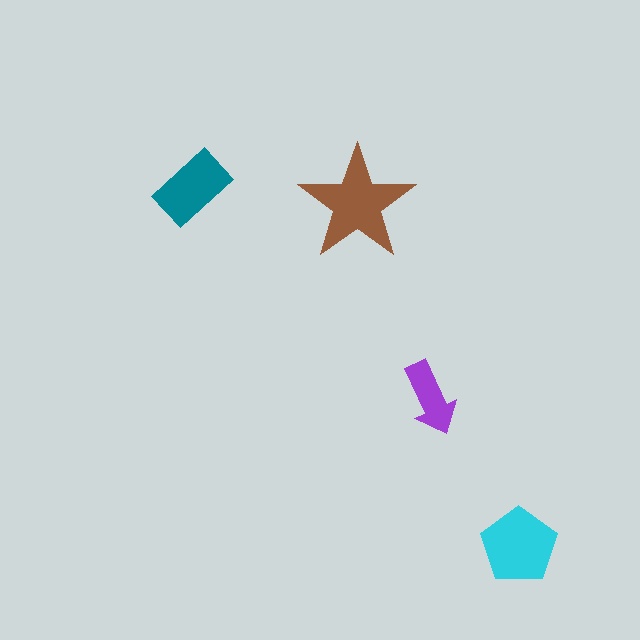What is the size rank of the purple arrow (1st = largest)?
4th.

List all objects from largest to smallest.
The brown star, the cyan pentagon, the teal rectangle, the purple arrow.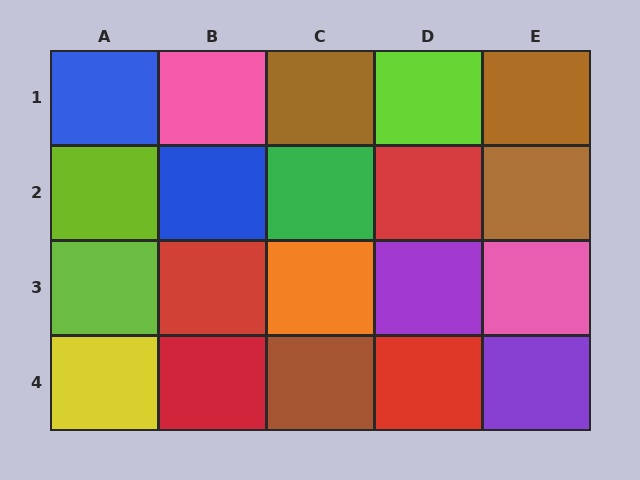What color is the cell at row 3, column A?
Lime.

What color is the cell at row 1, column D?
Lime.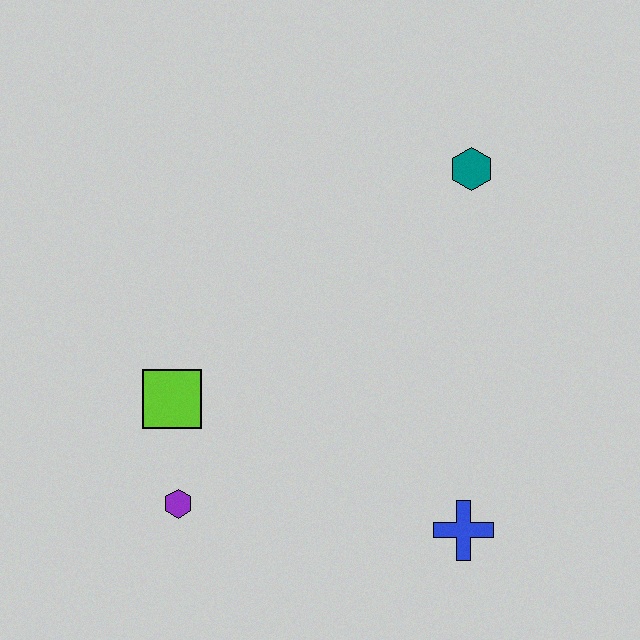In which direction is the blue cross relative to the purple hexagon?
The blue cross is to the right of the purple hexagon.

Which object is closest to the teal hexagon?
The blue cross is closest to the teal hexagon.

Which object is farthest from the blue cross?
The teal hexagon is farthest from the blue cross.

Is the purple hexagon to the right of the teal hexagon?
No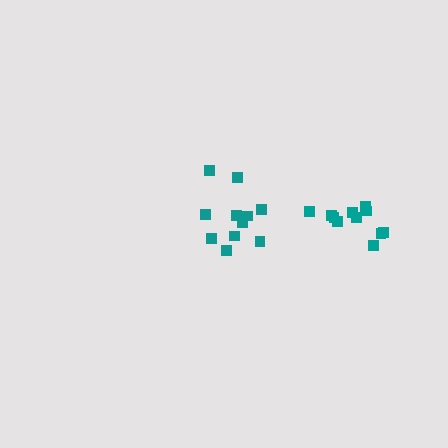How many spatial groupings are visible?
There are 2 spatial groupings.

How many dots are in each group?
Group 1: 11 dots, Group 2: 11 dots (22 total).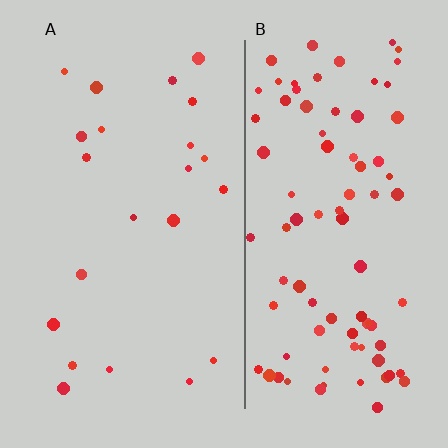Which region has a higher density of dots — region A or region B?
B (the right).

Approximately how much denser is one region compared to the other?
Approximately 4.0× — region B over region A.